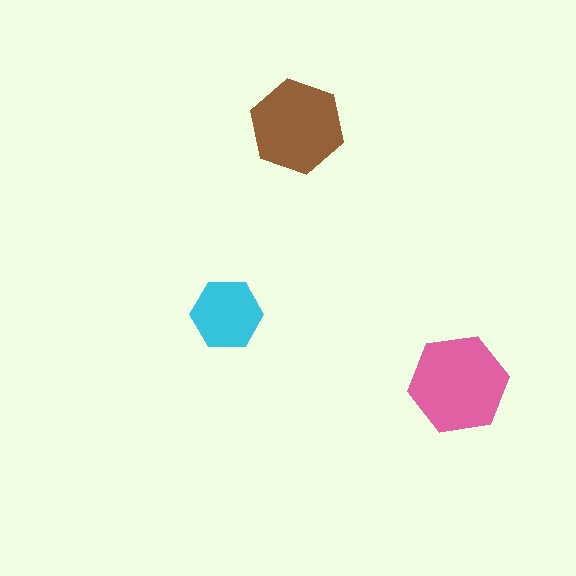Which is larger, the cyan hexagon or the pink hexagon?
The pink one.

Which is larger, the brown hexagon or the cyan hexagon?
The brown one.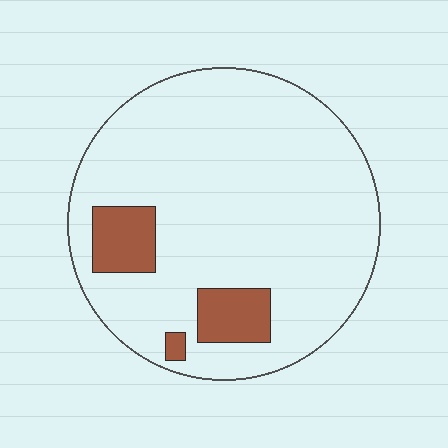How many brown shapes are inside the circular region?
3.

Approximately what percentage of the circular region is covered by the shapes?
Approximately 10%.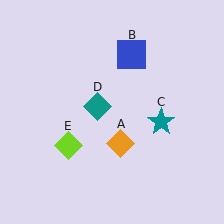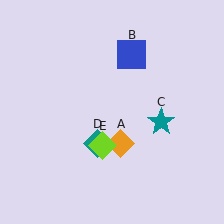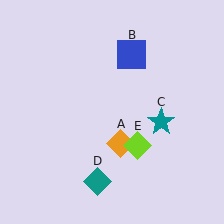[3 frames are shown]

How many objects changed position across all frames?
2 objects changed position: teal diamond (object D), lime diamond (object E).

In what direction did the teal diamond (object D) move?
The teal diamond (object D) moved down.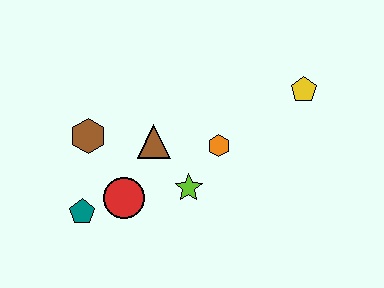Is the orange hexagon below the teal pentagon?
No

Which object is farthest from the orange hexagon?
The teal pentagon is farthest from the orange hexagon.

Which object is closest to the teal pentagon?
The red circle is closest to the teal pentagon.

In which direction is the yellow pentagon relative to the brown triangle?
The yellow pentagon is to the right of the brown triangle.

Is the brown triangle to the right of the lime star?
No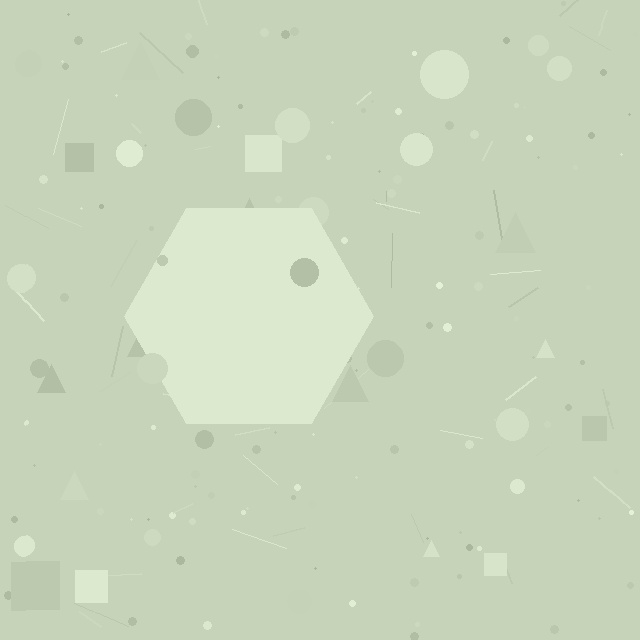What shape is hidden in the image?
A hexagon is hidden in the image.